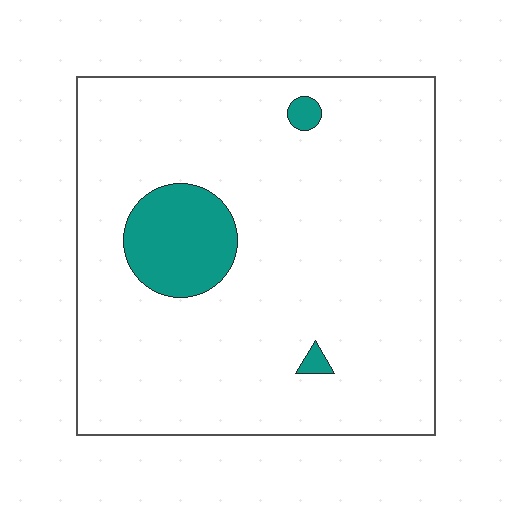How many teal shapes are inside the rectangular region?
3.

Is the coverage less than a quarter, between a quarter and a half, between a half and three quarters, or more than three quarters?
Less than a quarter.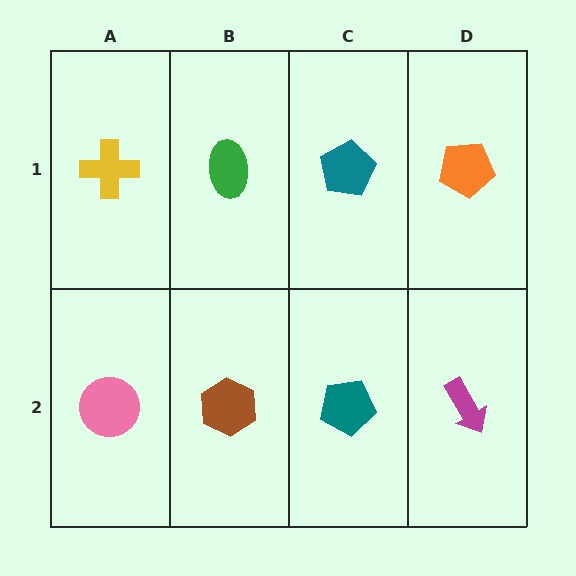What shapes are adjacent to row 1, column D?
A magenta arrow (row 2, column D), a teal pentagon (row 1, column C).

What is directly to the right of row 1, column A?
A green ellipse.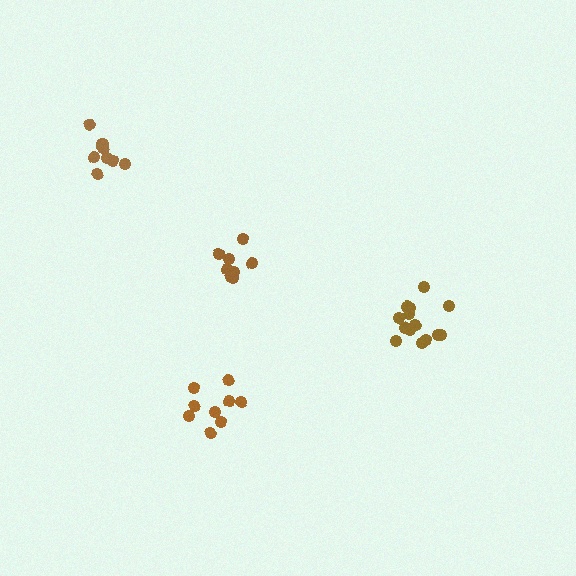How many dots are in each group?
Group 1: 14 dots, Group 2: 9 dots, Group 3: 8 dots, Group 4: 10 dots (41 total).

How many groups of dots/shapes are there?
There are 4 groups.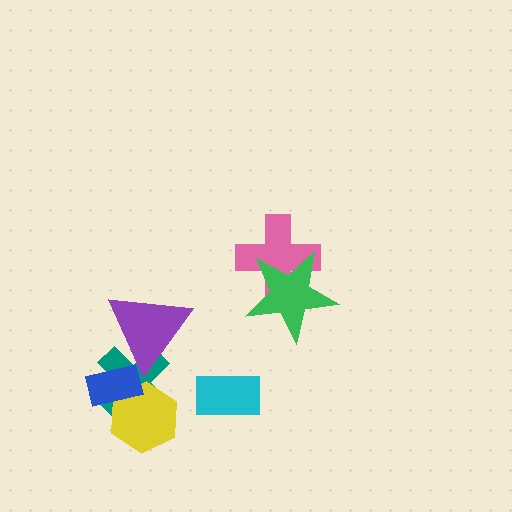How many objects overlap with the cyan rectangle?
0 objects overlap with the cyan rectangle.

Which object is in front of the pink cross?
The green star is in front of the pink cross.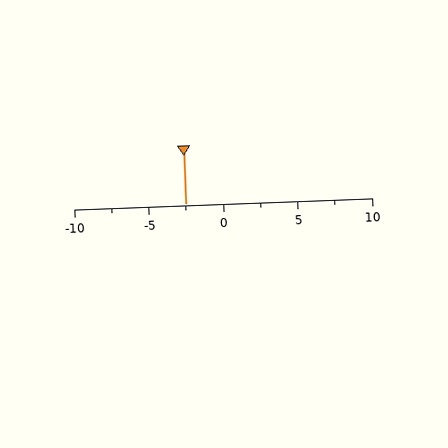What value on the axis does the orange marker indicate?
The marker indicates approximately -2.5.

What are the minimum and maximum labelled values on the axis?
The axis runs from -10 to 10.